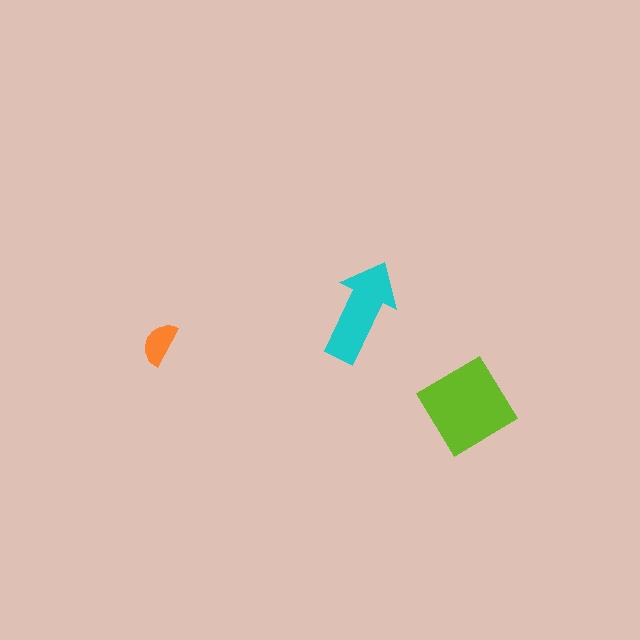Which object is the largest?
The lime diamond.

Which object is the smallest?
The orange semicircle.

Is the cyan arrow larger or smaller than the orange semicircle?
Larger.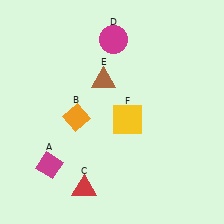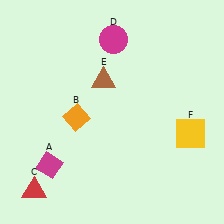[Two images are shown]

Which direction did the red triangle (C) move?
The red triangle (C) moved left.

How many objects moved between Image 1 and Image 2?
2 objects moved between the two images.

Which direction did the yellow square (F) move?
The yellow square (F) moved right.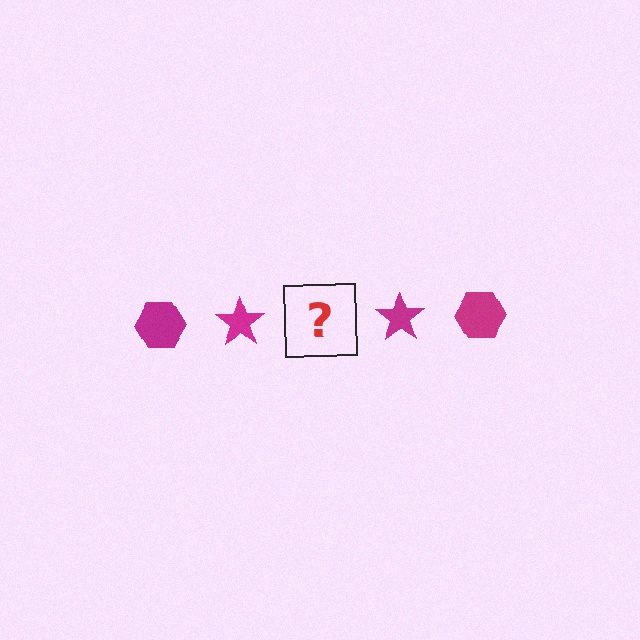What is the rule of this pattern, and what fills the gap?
The rule is that the pattern cycles through hexagon, star shapes in magenta. The gap should be filled with a magenta hexagon.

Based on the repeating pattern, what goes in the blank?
The blank should be a magenta hexagon.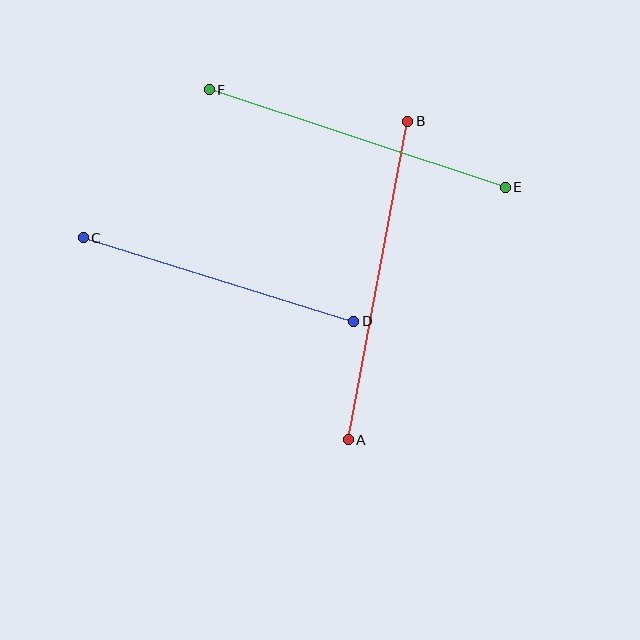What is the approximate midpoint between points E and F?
The midpoint is at approximately (357, 139) pixels.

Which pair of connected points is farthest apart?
Points A and B are farthest apart.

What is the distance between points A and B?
The distance is approximately 324 pixels.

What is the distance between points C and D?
The distance is approximately 283 pixels.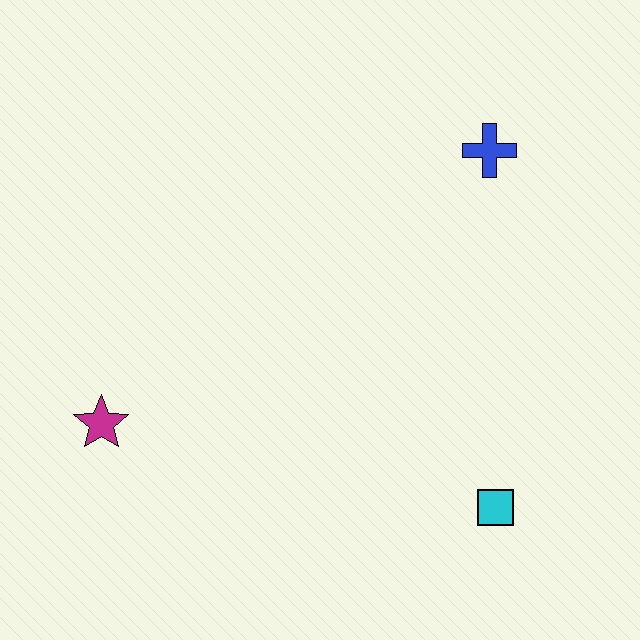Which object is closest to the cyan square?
The blue cross is closest to the cyan square.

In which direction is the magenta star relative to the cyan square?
The magenta star is to the left of the cyan square.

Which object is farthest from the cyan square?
The magenta star is farthest from the cyan square.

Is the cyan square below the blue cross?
Yes